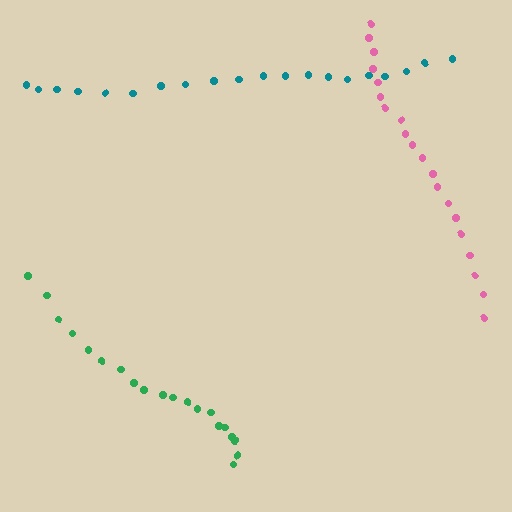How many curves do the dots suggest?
There are 3 distinct paths.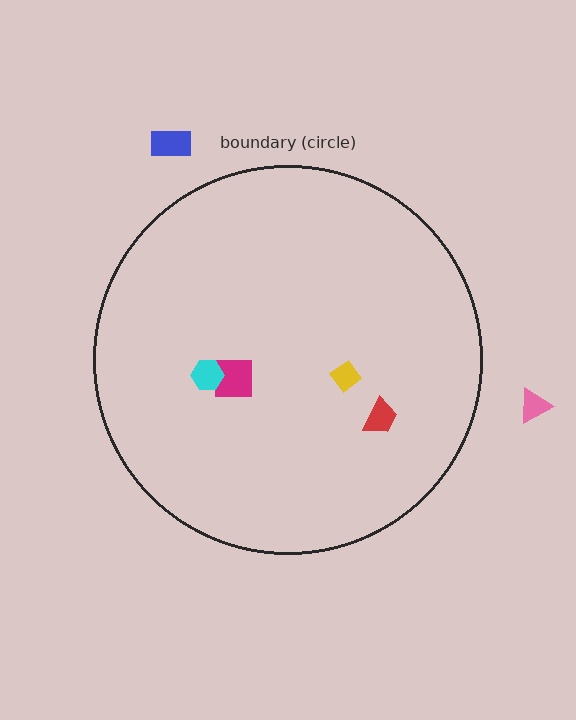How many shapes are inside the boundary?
4 inside, 2 outside.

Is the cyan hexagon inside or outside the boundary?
Inside.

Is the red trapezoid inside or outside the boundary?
Inside.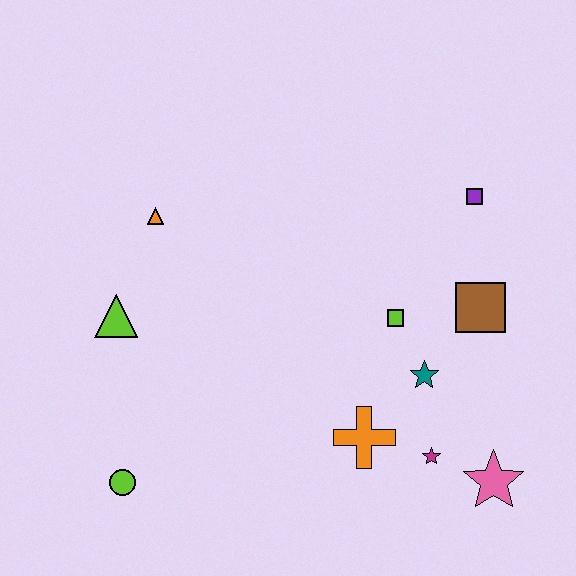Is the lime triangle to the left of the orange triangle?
Yes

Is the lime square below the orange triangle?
Yes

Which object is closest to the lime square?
The teal star is closest to the lime square.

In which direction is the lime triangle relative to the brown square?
The lime triangle is to the left of the brown square.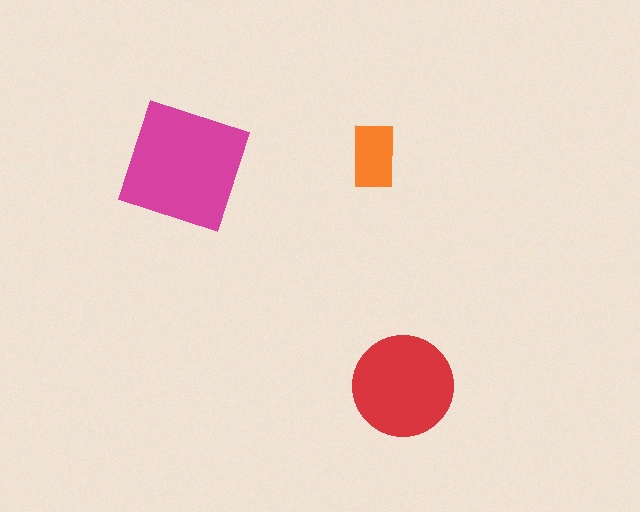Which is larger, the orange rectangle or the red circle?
The red circle.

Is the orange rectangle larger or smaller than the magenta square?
Smaller.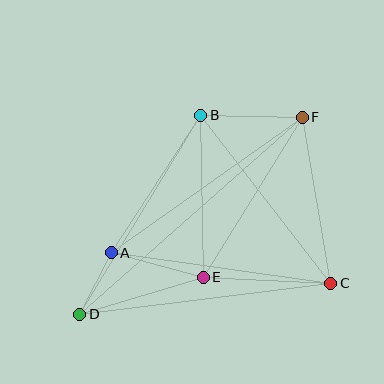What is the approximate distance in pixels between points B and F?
The distance between B and F is approximately 102 pixels.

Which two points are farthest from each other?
Points D and F are farthest from each other.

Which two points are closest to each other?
Points A and D are closest to each other.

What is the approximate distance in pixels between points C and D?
The distance between C and D is approximately 253 pixels.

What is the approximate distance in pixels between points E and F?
The distance between E and F is approximately 188 pixels.